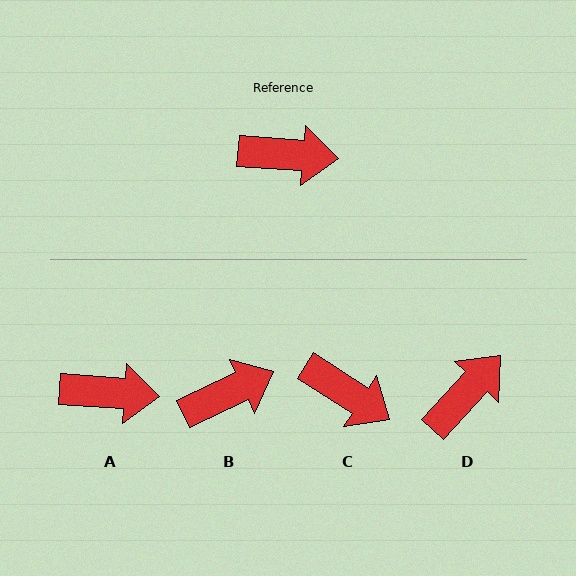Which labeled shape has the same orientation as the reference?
A.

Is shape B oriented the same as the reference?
No, it is off by about 29 degrees.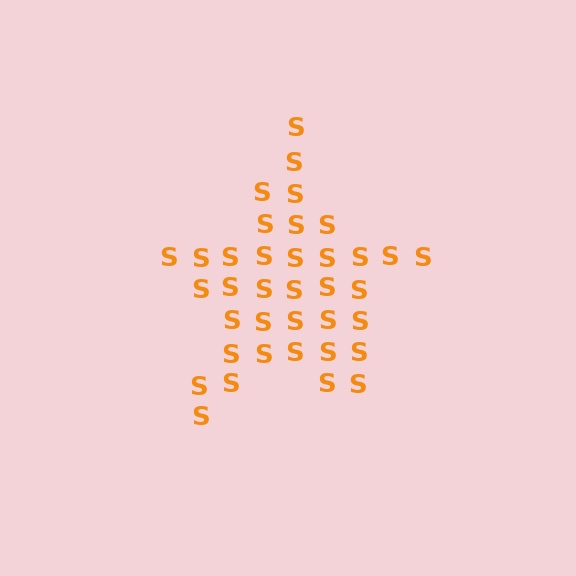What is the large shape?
The large shape is a star.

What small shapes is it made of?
It is made of small letter S's.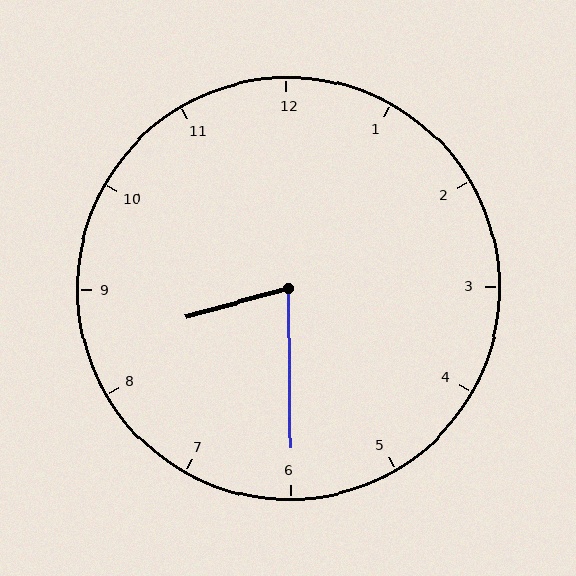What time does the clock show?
8:30.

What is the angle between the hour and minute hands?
Approximately 75 degrees.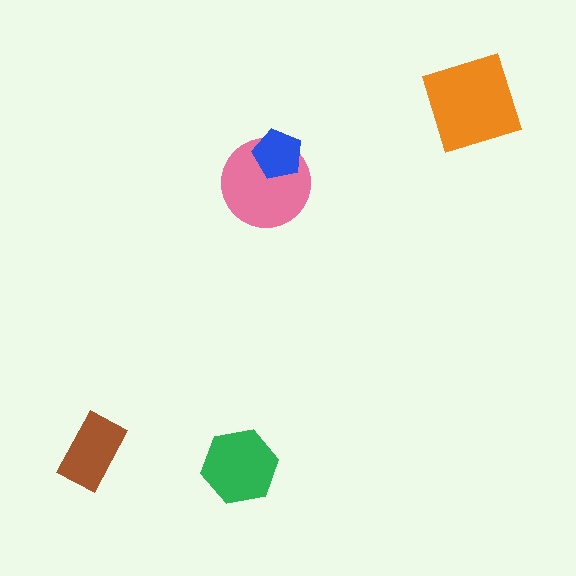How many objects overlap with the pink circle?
1 object overlaps with the pink circle.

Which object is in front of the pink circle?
The blue pentagon is in front of the pink circle.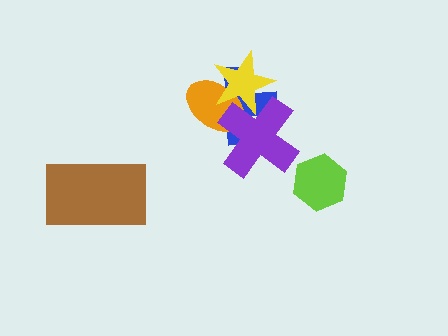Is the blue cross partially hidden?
Yes, it is partially covered by another shape.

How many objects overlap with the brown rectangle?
0 objects overlap with the brown rectangle.